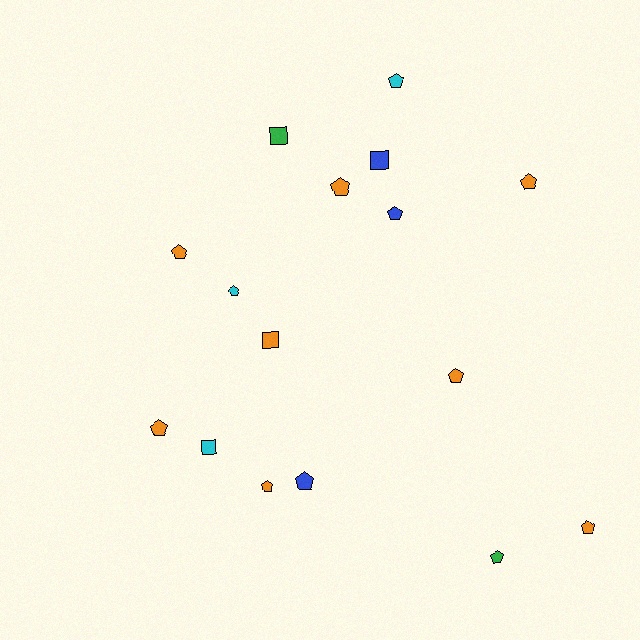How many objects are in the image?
There are 16 objects.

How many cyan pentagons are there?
There are 2 cyan pentagons.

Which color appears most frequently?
Orange, with 8 objects.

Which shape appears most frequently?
Pentagon, with 12 objects.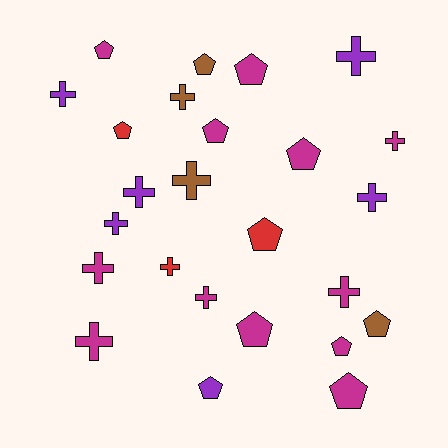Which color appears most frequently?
Magenta, with 12 objects.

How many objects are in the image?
There are 25 objects.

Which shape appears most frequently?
Cross, with 13 objects.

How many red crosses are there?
There is 1 red cross.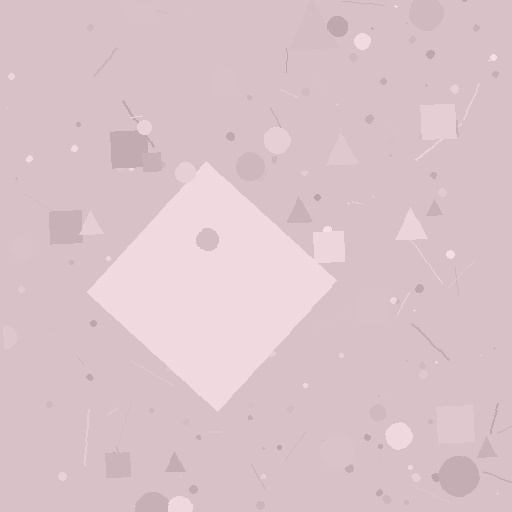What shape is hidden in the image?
A diamond is hidden in the image.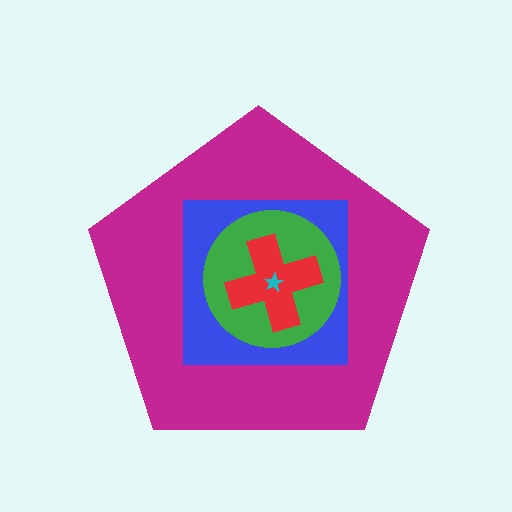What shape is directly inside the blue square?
The green circle.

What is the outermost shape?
The magenta pentagon.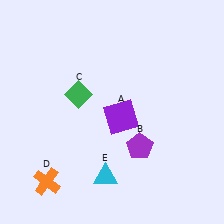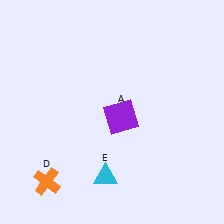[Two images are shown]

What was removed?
The purple pentagon (B), the green diamond (C) were removed in Image 2.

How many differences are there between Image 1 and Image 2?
There are 2 differences between the two images.